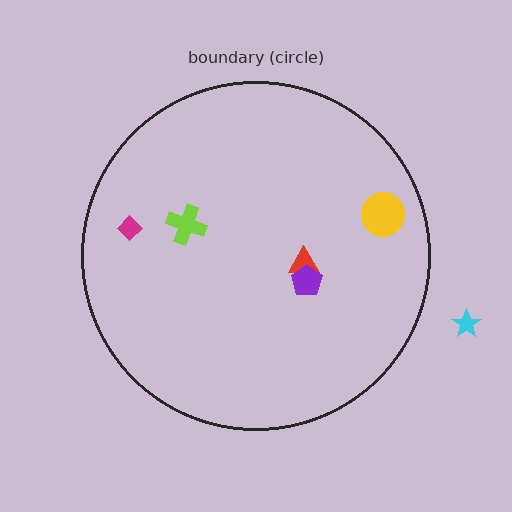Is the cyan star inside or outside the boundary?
Outside.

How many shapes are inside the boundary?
5 inside, 1 outside.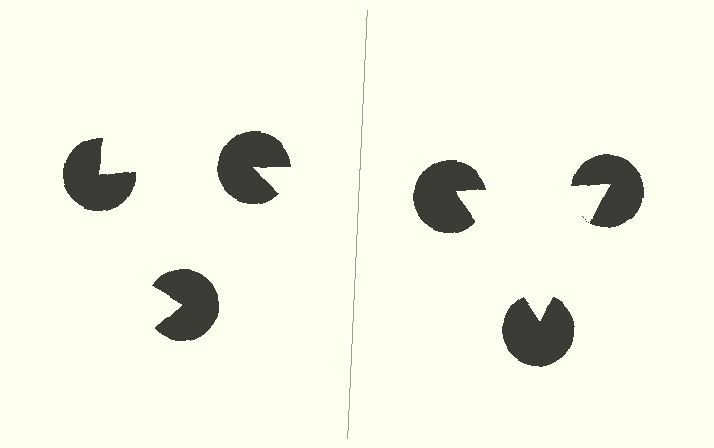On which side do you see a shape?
An illusory triangle appears on the right side. On the left side the wedge cuts are rotated, so no coherent shape forms.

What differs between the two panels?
The pac-man discs are positioned identically on both sides; only the wedge orientations differ. On the right they align to a triangle; on the left they are misaligned.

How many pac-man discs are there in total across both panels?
6 — 3 on each side.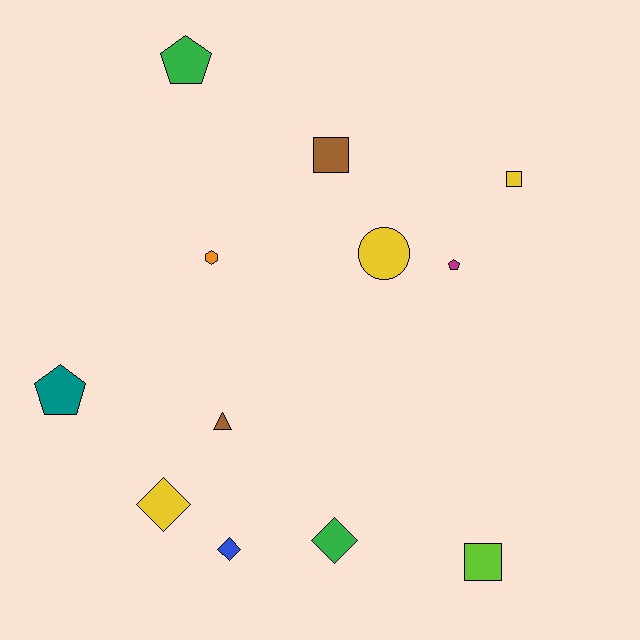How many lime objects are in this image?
There is 1 lime object.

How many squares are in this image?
There are 3 squares.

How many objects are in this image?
There are 12 objects.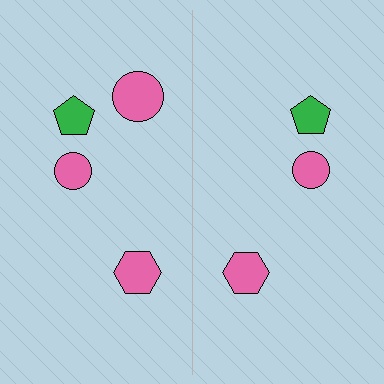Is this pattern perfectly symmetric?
No, the pattern is not perfectly symmetric. A pink circle is missing from the right side.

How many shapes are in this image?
There are 7 shapes in this image.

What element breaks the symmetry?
A pink circle is missing from the right side.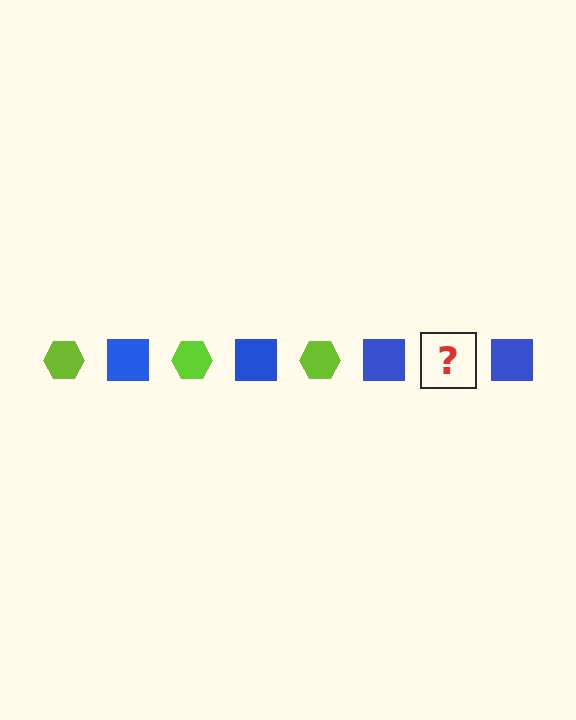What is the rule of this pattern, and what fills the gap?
The rule is that the pattern alternates between lime hexagon and blue square. The gap should be filled with a lime hexagon.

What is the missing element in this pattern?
The missing element is a lime hexagon.